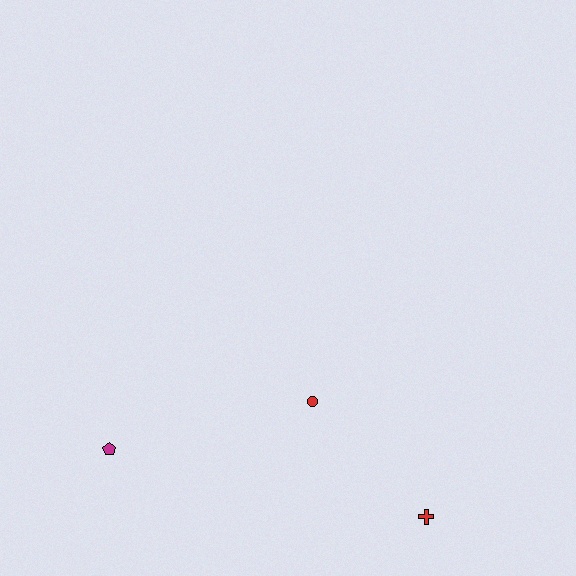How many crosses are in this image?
There is 1 cross.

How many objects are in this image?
There are 3 objects.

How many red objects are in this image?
There are 2 red objects.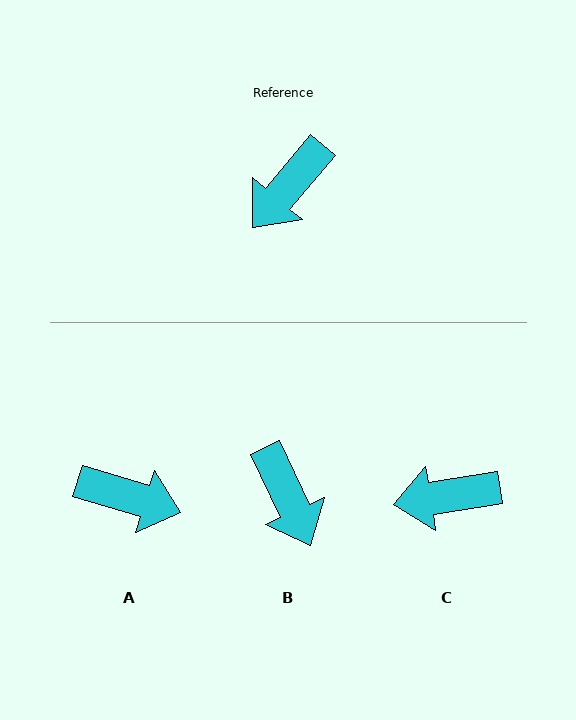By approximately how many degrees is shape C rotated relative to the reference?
Approximately 41 degrees clockwise.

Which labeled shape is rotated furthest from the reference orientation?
A, about 113 degrees away.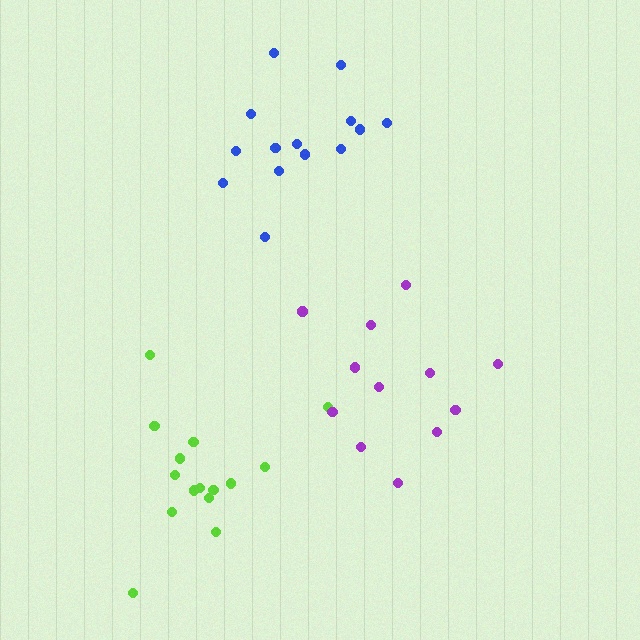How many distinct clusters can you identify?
There are 3 distinct clusters.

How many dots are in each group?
Group 1: 15 dots, Group 2: 12 dots, Group 3: 14 dots (41 total).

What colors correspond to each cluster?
The clusters are colored: lime, purple, blue.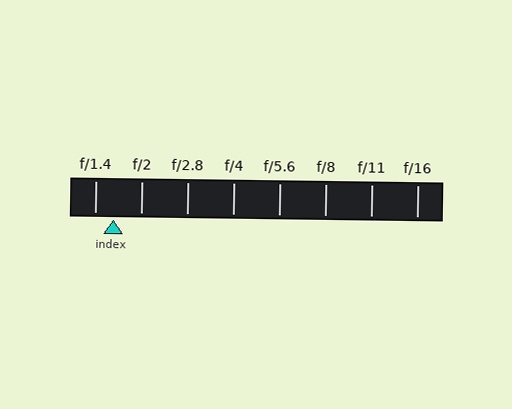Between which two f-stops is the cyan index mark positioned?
The index mark is between f/1.4 and f/2.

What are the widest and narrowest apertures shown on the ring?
The widest aperture shown is f/1.4 and the narrowest is f/16.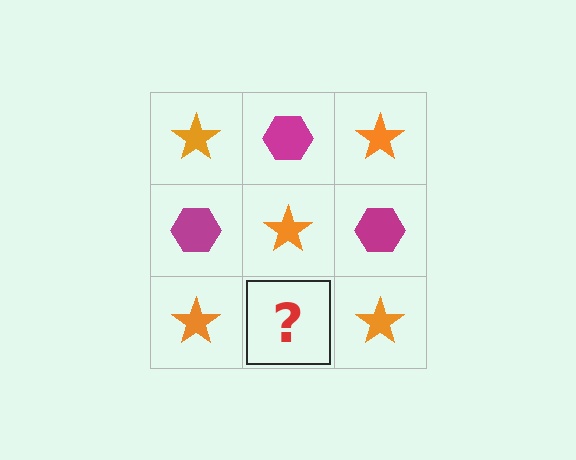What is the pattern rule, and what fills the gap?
The rule is that it alternates orange star and magenta hexagon in a checkerboard pattern. The gap should be filled with a magenta hexagon.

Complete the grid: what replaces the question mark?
The question mark should be replaced with a magenta hexagon.